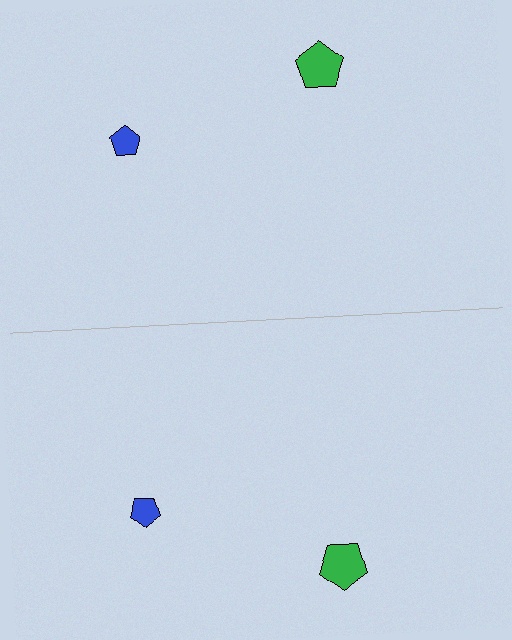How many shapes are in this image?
There are 4 shapes in this image.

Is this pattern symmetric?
Yes, this pattern has bilateral (reflection) symmetry.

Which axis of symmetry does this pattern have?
The pattern has a horizontal axis of symmetry running through the center of the image.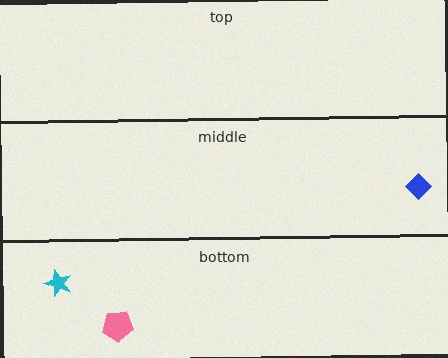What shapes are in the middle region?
The blue diamond.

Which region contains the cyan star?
The bottom region.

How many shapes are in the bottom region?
2.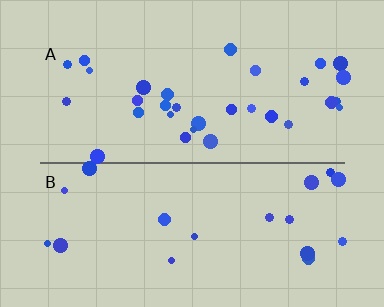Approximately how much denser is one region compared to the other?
Approximately 1.6× — region A over region B.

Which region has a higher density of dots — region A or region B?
A (the top).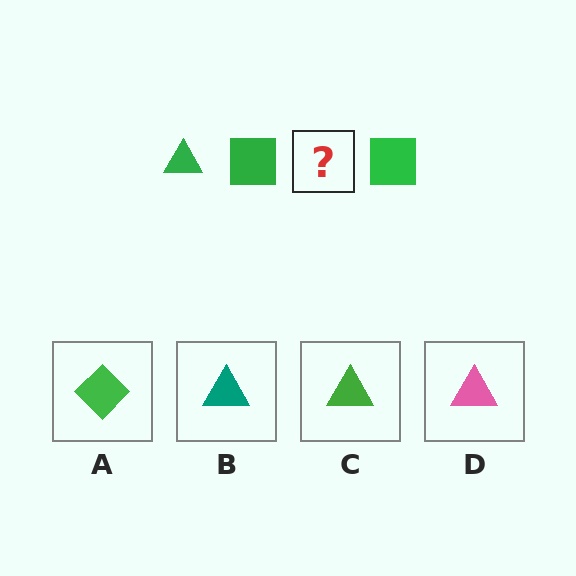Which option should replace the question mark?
Option C.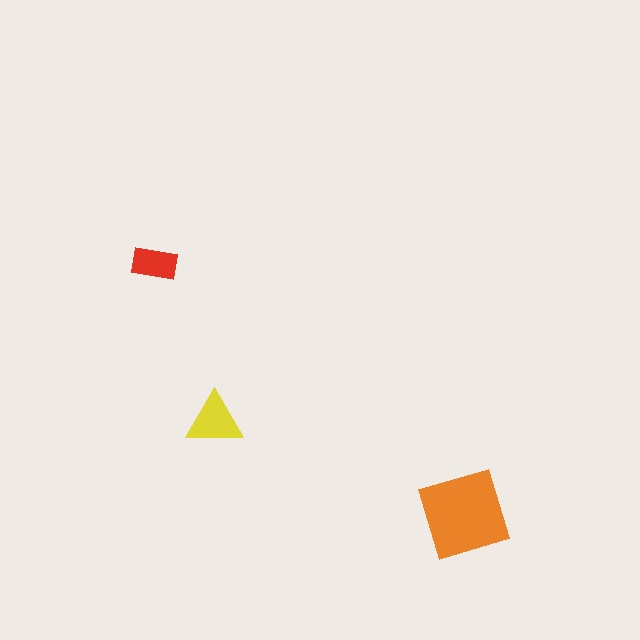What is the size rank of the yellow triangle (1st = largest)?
2nd.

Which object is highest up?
The red rectangle is topmost.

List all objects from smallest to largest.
The red rectangle, the yellow triangle, the orange diamond.